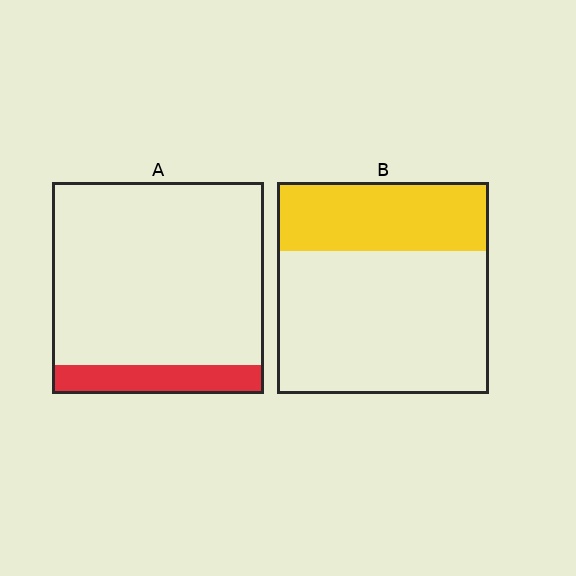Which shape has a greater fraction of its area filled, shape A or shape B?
Shape B.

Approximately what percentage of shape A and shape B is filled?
A is approximately 15% and B is approximately 35%.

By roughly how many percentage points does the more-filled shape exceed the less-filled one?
By roughly 20 percentage points (B over A).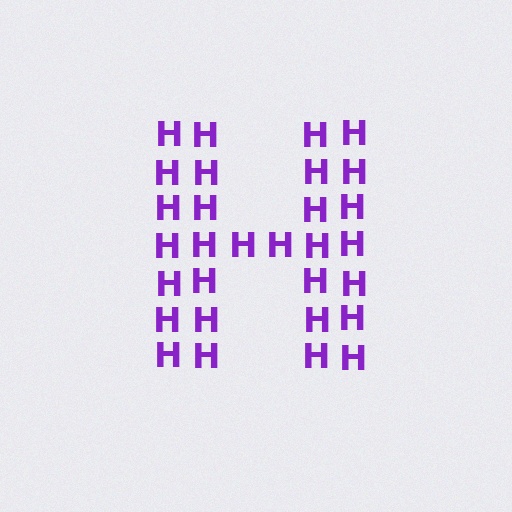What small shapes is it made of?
It is made of small letter H's.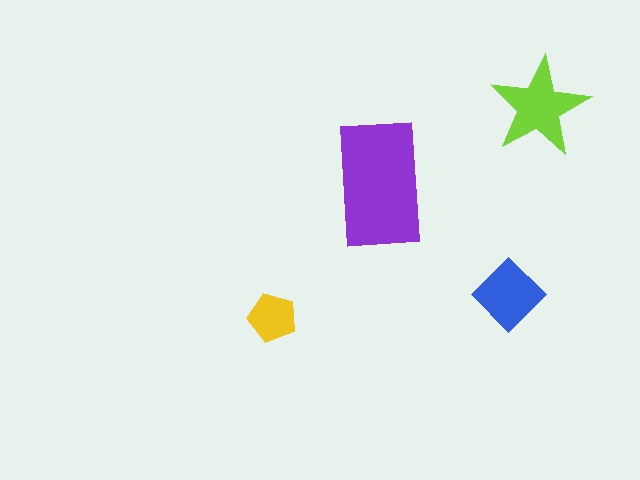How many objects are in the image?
There are 4 objects in the image.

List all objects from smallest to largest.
The yellow pentagon, the blue diamond, the lime star, the purple rectangle.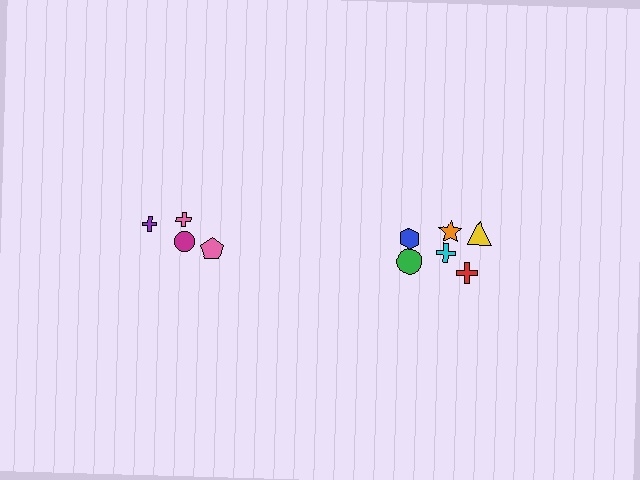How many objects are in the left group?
There are 4 objects.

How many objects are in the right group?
There are 6 objects.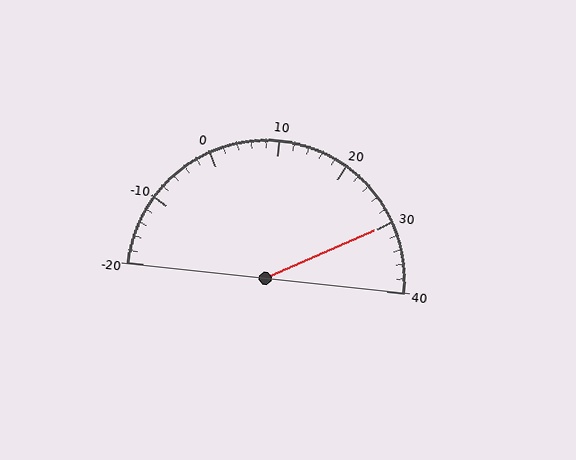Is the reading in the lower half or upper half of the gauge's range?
The reading is in the upper half of the range (-20 to 40).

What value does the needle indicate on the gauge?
The needle indicates approximately 30.